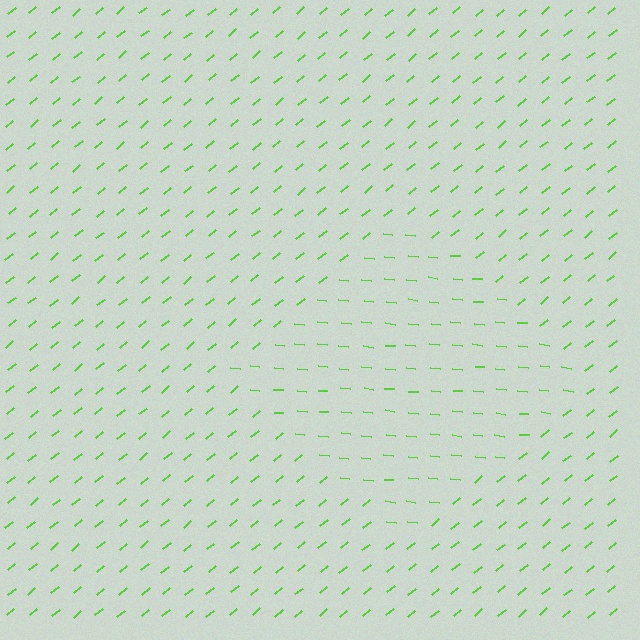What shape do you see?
I see a diamond.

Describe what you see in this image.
The image is filled with small lime line segments. A diamond region in the image has lines oriented differently from the surrounding lines, creating a visible texture boundary.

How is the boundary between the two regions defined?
The boundary is defined purely by a change in line orientation (approximately 45 degrees difference). All lines are the same color and thickness.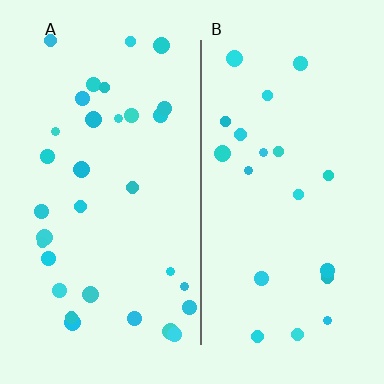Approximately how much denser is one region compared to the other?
Approximately 1.6× — region A over region B.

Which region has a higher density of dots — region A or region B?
A (the left).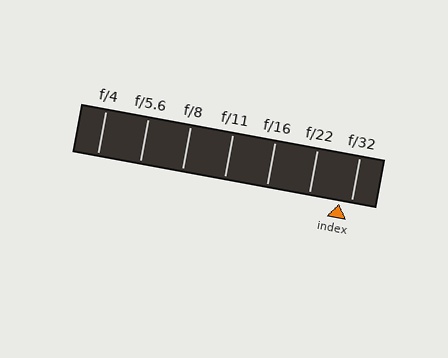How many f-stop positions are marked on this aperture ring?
There are 7 f-stop positions marked.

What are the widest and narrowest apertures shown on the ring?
The widest aperture shown is f/4 and the narrowest is f/32.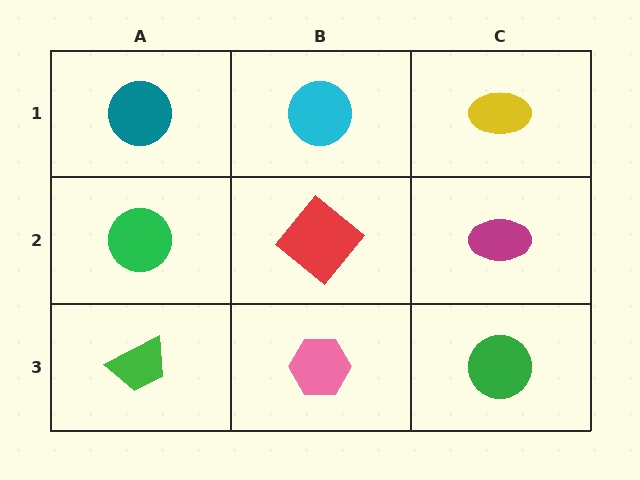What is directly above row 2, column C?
A yellow ellipse.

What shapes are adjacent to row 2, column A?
A teal circle (row 1, column A), a green trapezoid (row 3, column A), a red diamond (row 2, column B).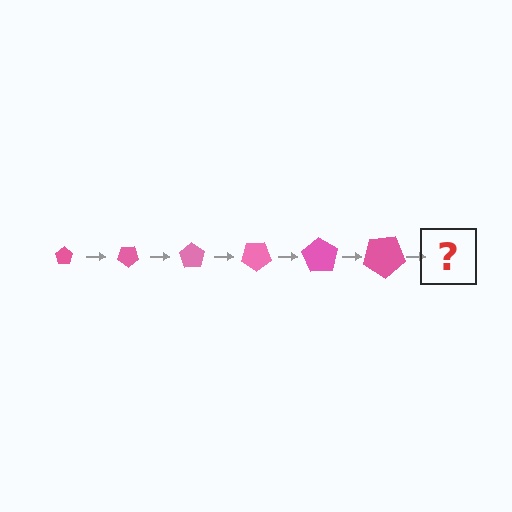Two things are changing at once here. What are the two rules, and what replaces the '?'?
The two rules are that the pentagon grows larger each step and it rotates 35 degrees each step. The '?' should be a pentagon, larger than the previous one and rotated 210 degrees from the start.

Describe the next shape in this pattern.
It should be a pentagon, larger than the previous one and rotated 210 degrees from the start.